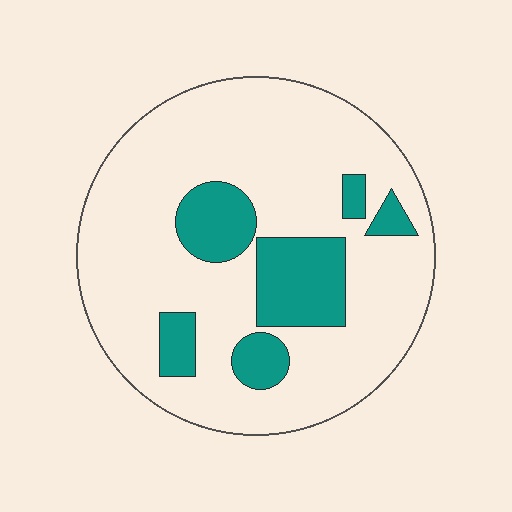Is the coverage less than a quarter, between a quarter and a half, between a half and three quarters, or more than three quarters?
Less than a quarter.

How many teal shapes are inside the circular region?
6.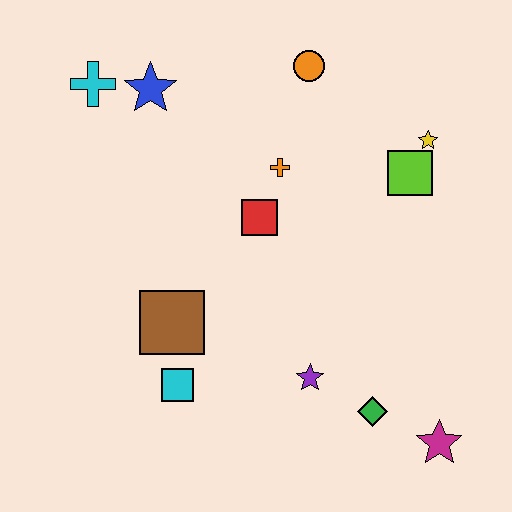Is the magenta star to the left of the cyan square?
No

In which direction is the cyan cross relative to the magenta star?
The cyan cross is above the magenta star.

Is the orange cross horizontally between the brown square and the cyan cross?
No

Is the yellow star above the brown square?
Yes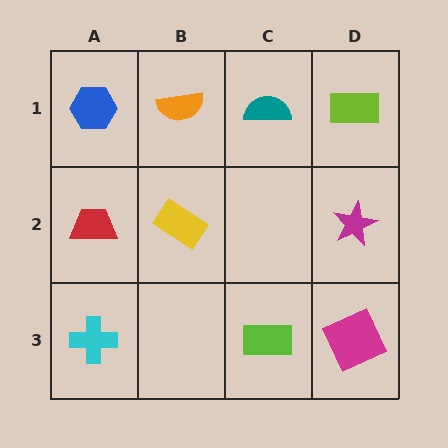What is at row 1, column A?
A blue hexagon.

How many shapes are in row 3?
3 shapes.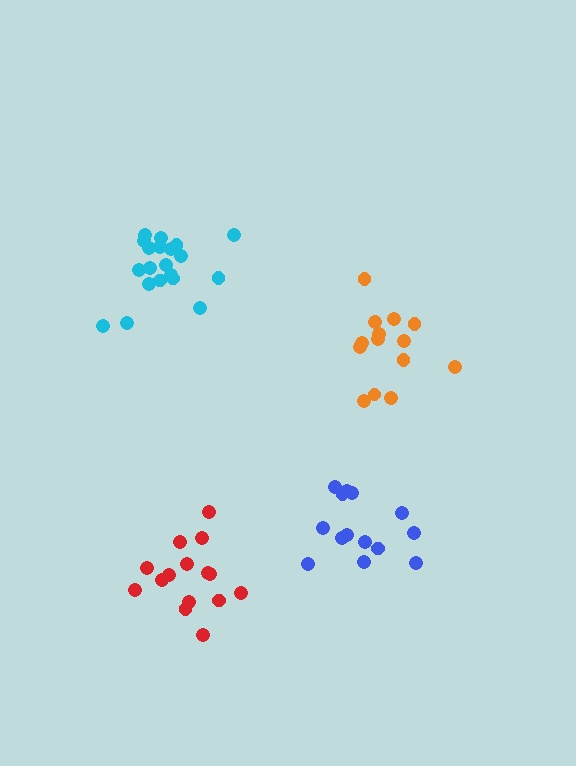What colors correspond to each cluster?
The clusters are colored: blue, orange, cyan, red.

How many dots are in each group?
Group 1: 14 dots, Group 2: 14 dots, Group 3: 20 dots, Group 4: 15 dots (63 total).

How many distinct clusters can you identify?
There are 4 distinct clusters.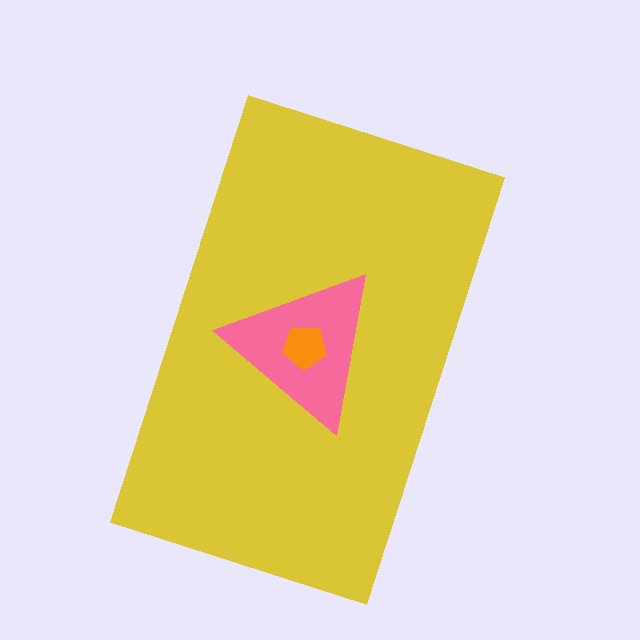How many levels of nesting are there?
3.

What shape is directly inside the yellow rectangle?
The pink triangle.